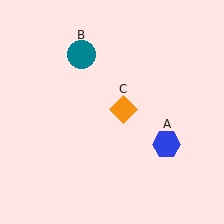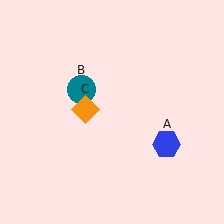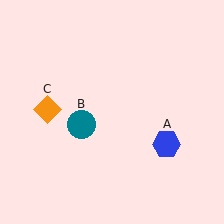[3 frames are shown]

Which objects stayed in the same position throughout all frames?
Blue hexagon (object A) remained stationary.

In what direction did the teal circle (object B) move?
The teal circle (object B) moved down.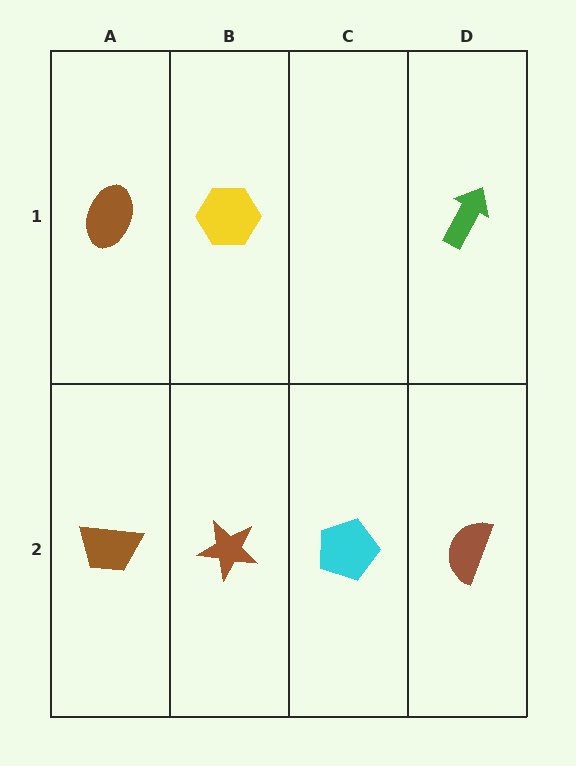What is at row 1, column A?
A brown ellipse.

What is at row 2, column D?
A brown semicircle.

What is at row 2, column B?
A brown star.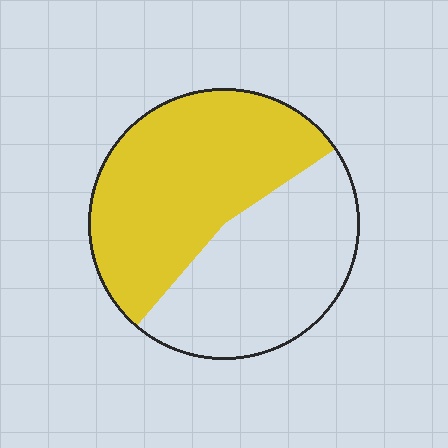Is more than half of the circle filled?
Yes.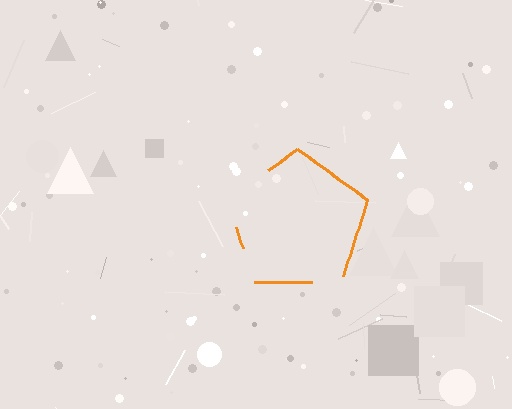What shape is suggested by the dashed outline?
The dashed outline suggests a pentagon.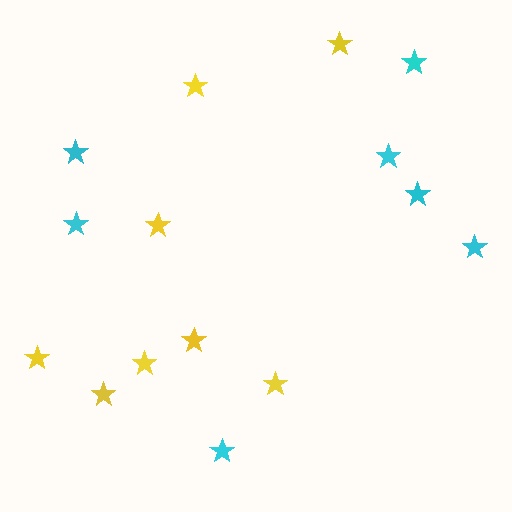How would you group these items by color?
There are 2 groups: one group of yellow stars (8) and one group of cyan stars (7).